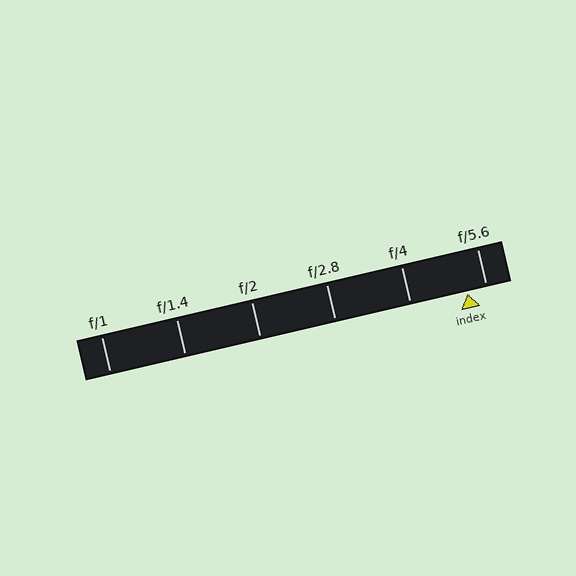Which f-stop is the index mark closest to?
The index mark is closest to f/5.6.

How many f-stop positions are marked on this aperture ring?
There are 6 f-stop positions marked.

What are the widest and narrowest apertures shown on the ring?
The widest aperture shown is f/1 and the narrowest is f/5.6.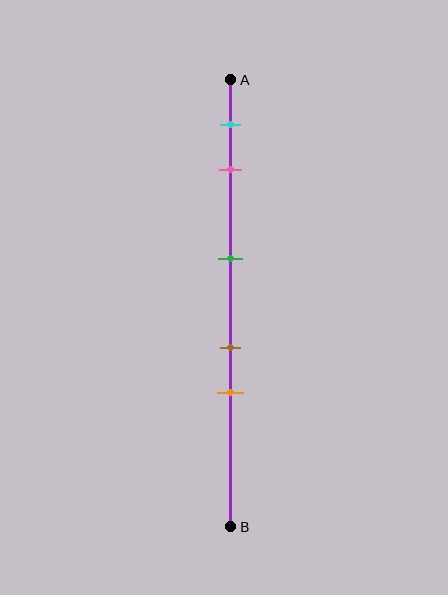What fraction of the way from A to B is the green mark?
The green mark is approximately 40% (0.4) of the way from A to B.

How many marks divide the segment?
There are 5 marks dividing the segment.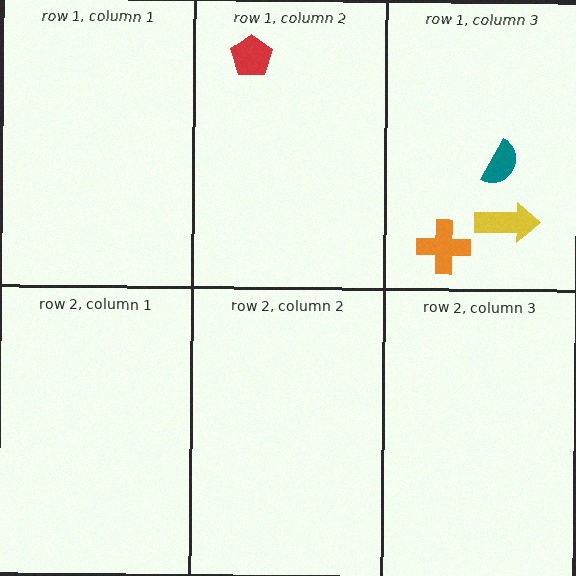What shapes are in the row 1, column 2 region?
The red pentagon.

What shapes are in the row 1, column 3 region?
The yellow arrow, the teal semicircle, the orange cross.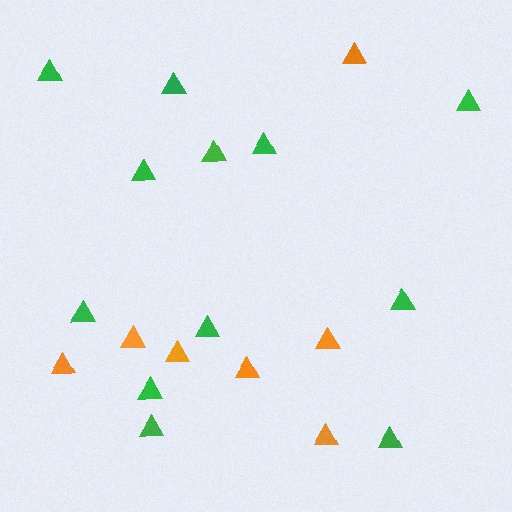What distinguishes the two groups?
There are 2 groups: one group of green triangles (12) and one group of orange triangles (7).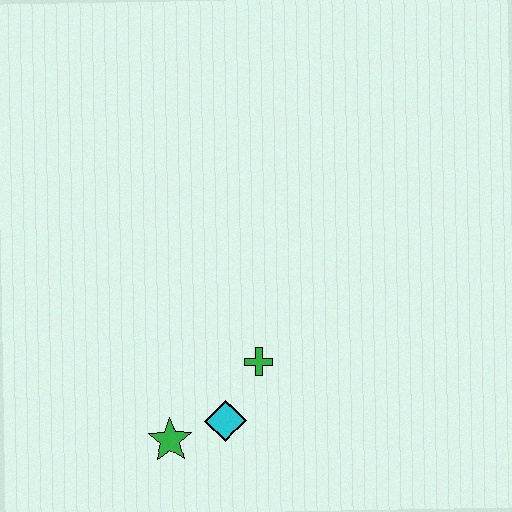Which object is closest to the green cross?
The cyan diamond is closest to the green cross.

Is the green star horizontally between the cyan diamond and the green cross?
No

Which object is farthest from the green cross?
The green star is farthest from the green cross.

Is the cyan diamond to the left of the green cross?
Yes